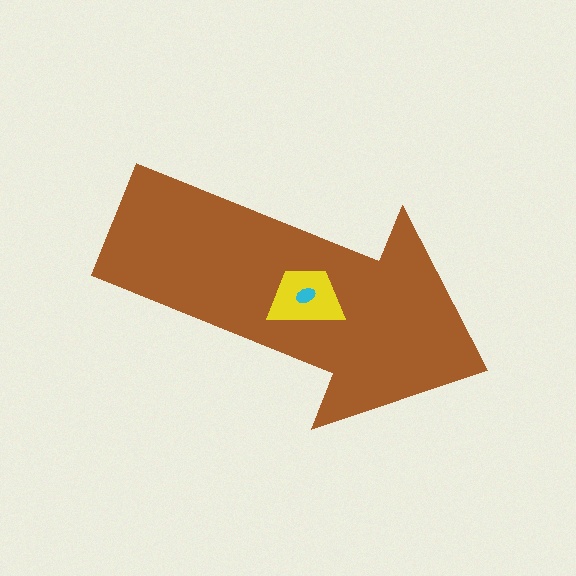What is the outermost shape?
The brown arrow.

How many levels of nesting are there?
3.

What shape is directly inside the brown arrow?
The yellow trapezoid.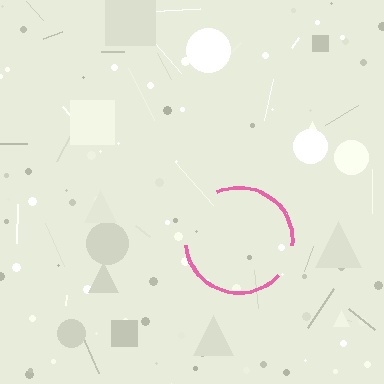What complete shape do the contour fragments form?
The contour fragments form a circle.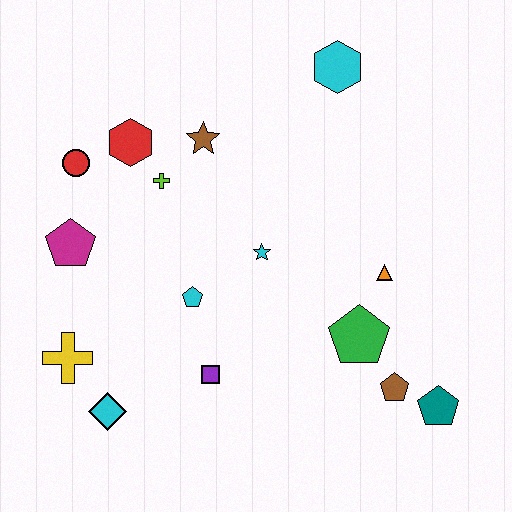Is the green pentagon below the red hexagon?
Yes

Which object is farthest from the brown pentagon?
The red circle is farthest from the brown pentagon.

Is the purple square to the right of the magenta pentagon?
Yes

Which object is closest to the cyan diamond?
The yellow cross is closest to the cyan diamond.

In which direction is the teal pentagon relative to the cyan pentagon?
The teal pentagon is to the right of the cyan pentagon.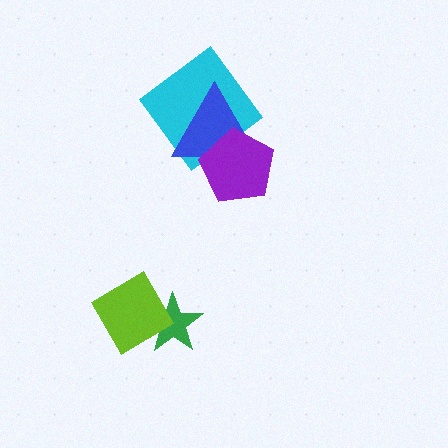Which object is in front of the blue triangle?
The purple pentagon is in front of the blue triangle.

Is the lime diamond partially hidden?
No, no other shape covers it.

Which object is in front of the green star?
The lime diamond is in front of the green star.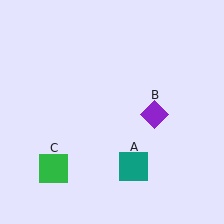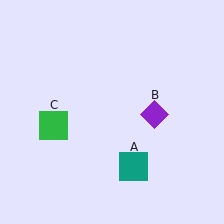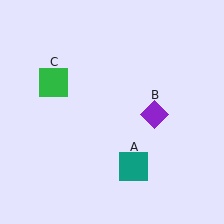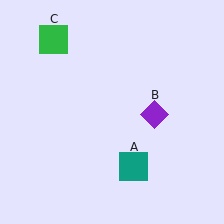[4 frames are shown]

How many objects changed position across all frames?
1 object changed position: green square (object C).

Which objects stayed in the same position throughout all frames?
Teal square (object A) and purple diamond (object B) remained stationary.